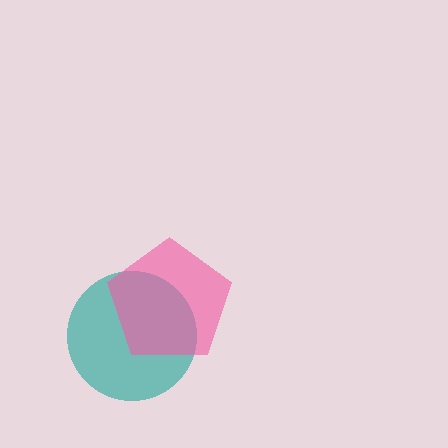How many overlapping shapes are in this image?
There are 2 overlapping shapes in the image.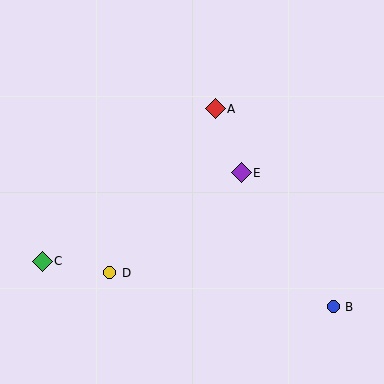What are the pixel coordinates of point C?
Point C is at (42, 261).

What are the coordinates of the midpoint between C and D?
The midpoint between C and D is at (76, 267).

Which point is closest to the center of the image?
Point E at (241, 173) is closest to the center.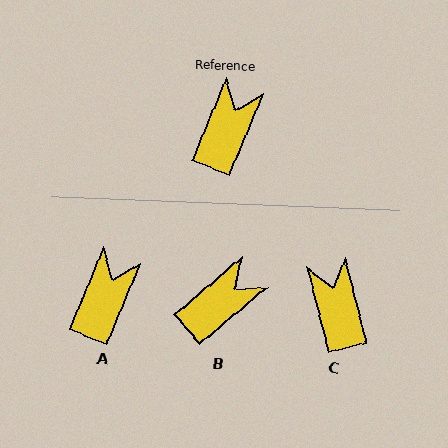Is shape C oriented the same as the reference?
No, it is off by about 37 degrees.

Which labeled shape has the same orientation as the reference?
A.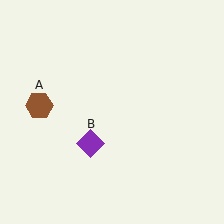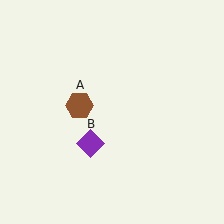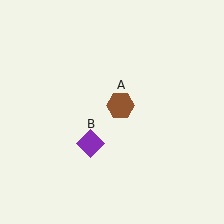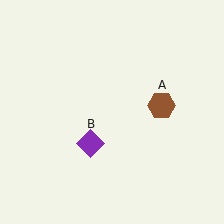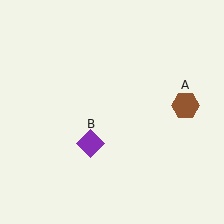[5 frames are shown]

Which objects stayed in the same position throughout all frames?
Purple diamond (object B) remained stationary.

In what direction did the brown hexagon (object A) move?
The brown hexagon (object A) moved right.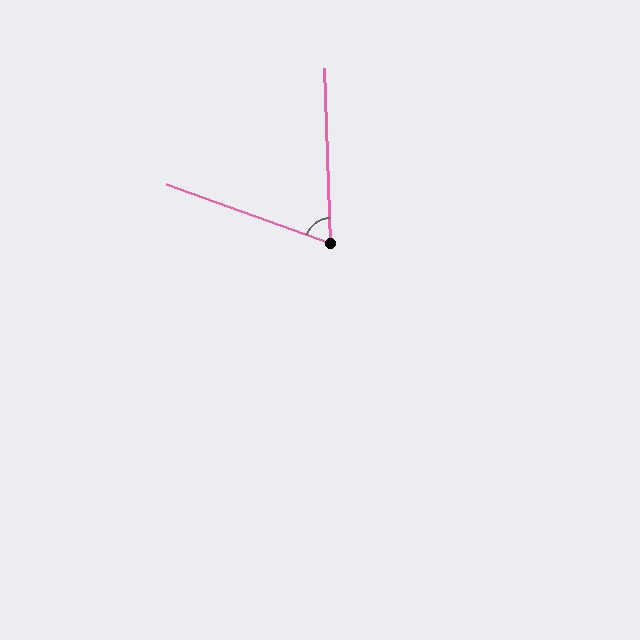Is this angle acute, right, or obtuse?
It is acute.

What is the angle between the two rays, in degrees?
Approximately 68 degrees.